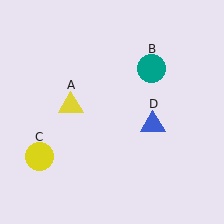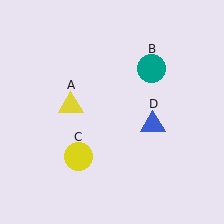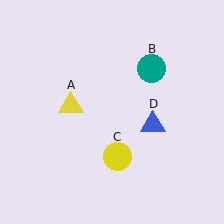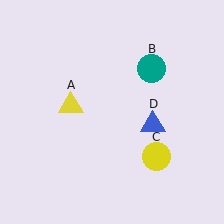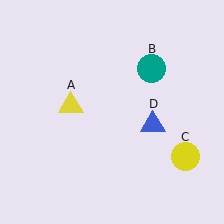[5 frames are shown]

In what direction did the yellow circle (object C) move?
The yellow circle (object C) moved right.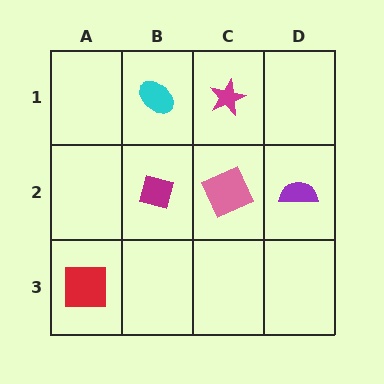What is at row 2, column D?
A purple semicircle.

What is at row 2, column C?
A pink square.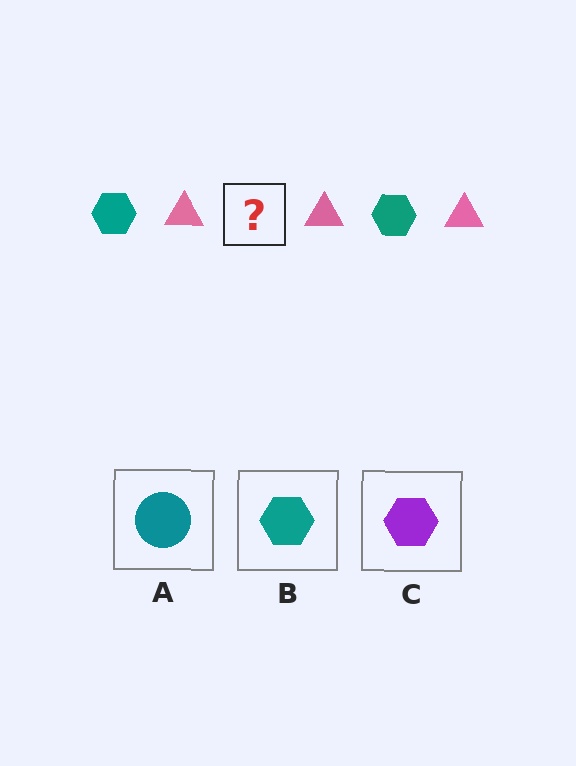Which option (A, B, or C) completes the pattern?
B.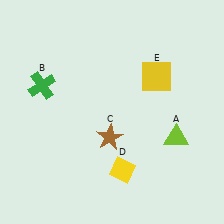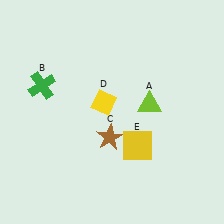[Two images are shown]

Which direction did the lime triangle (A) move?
The lime triangle (A) moved up.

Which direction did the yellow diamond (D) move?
The yellow diamond (D) moved up.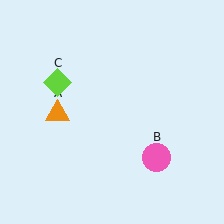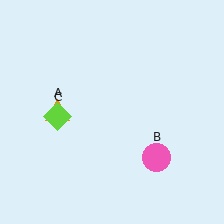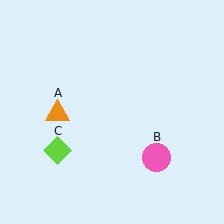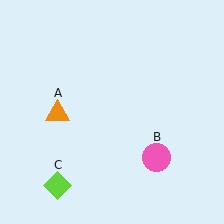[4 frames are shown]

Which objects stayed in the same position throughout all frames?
Orange triangle (object A) and pink circle (object B) remained stationary.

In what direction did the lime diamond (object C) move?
The lime diamond (object C) moved down.